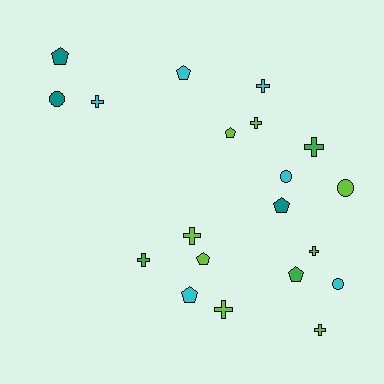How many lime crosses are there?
There are 5 lime crosses.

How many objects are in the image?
There are 20 objects.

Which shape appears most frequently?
Cross, with 9 objects.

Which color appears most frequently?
Lime, with 8 objects.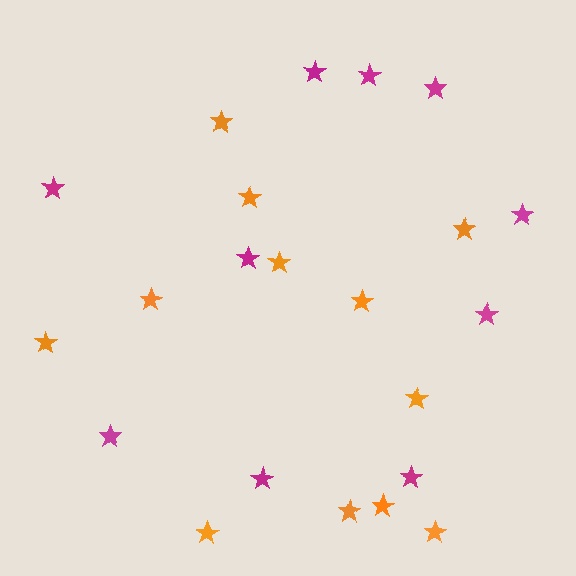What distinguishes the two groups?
There are 2 groups: one group of orange stars (12) and one group of magenta stars (10).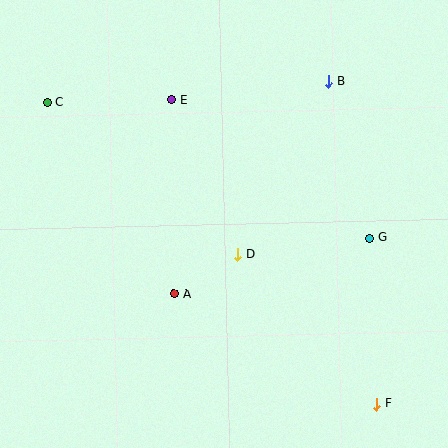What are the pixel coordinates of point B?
Point B is at (328, 81).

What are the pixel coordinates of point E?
Point E is at (172, 100).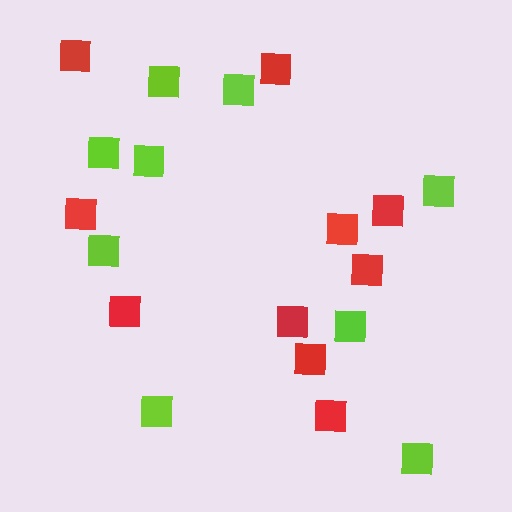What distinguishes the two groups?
There are 2 groups: one group of red squares (10) and one group of lime squares (9).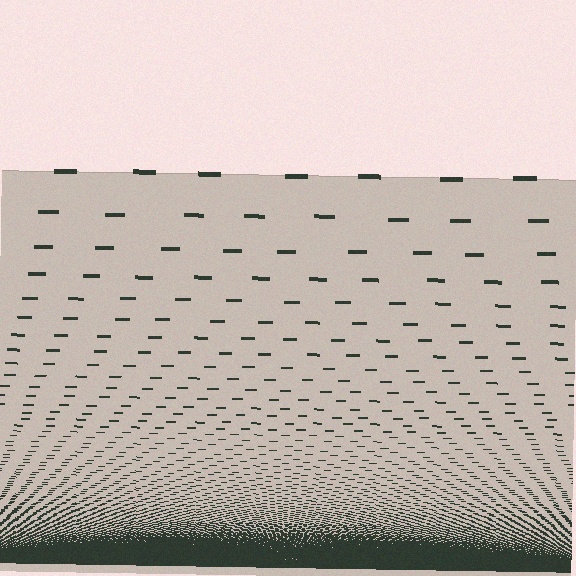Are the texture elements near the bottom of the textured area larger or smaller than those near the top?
Smaller. The gradient is inverted — elements near the bottom are smaller and denser.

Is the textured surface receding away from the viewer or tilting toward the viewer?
The surface appears to tilt toward the viewer. Texture elements get larger and sparser toward the top.